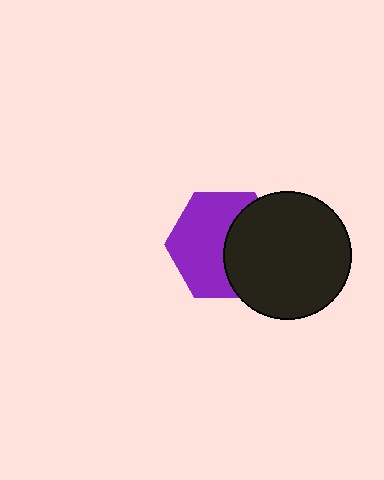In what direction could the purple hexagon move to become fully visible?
The purple hexagon could move left. That would shift it out from behind the black circle entirely.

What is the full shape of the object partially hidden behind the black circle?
The partially hidden object is a purple hexagon.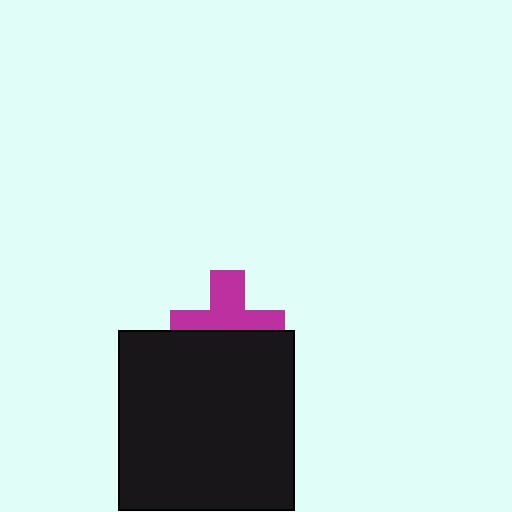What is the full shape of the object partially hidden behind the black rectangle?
The partially hidden object is a magenta cross.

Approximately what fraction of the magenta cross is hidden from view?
Roughly 47% of the magenta cross is hidden behind the black rectangle.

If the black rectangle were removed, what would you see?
You would see the complete magenta cross.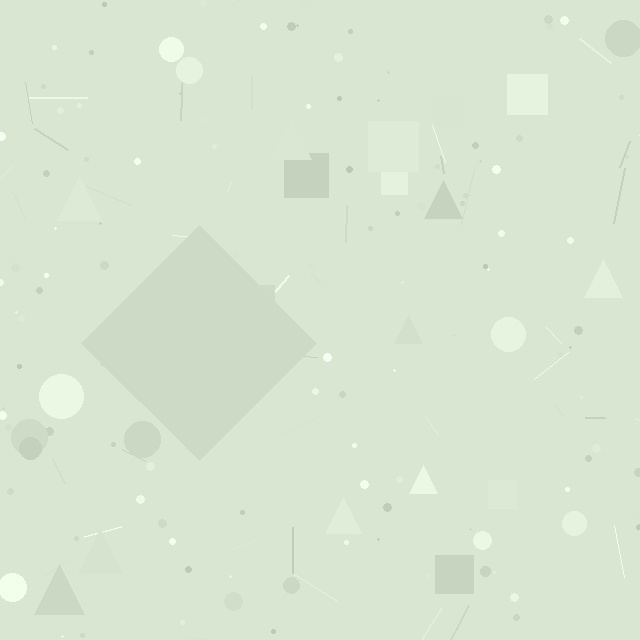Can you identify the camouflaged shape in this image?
The camouflaged shape is a diamond.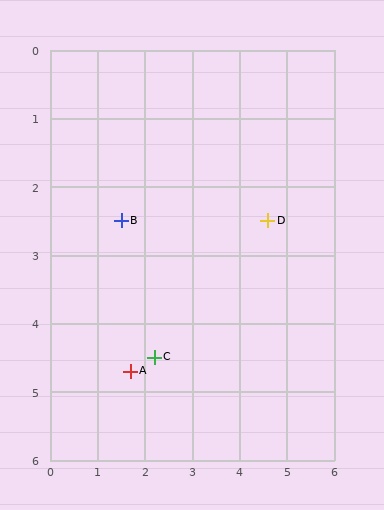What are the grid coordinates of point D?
Point D is at approximately (4.6, 2.5).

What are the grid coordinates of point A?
Point A is at approximately (1.7, 4.7).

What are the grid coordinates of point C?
Point C is at approximately (2.2, 4.5).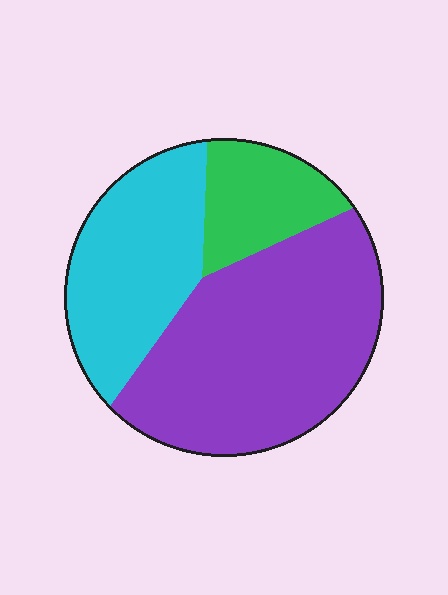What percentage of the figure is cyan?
Cyan takes up about one third (1/3) of the figure.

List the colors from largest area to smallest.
From largest to smallest: purple, cyan, green.